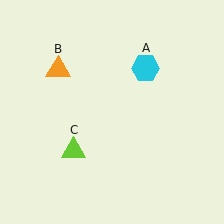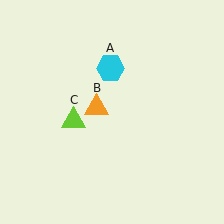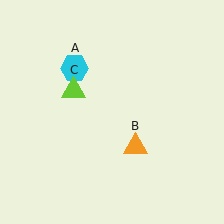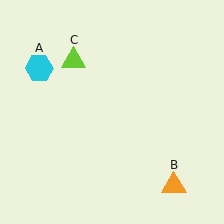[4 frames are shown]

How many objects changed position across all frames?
3 objects changed position: cyan hexagon (object A), orange triangle (object B), lime triangle (object C).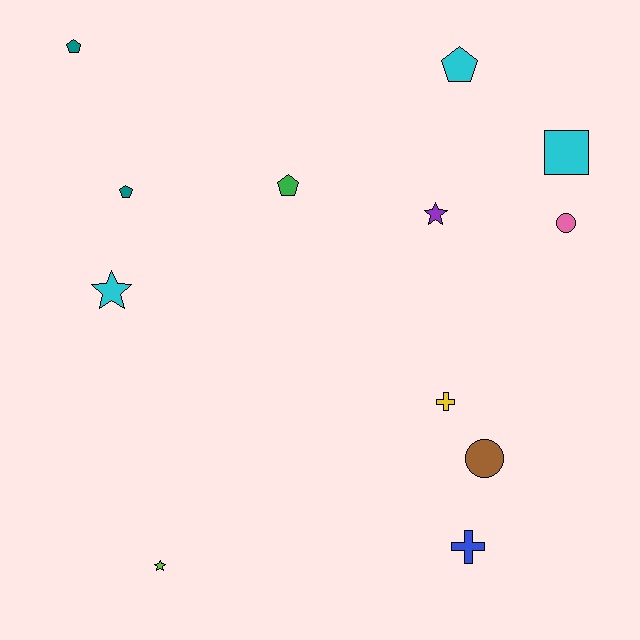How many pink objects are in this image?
There is 1 pink object.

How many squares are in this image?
There is 1 square.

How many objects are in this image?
There are 12 objects.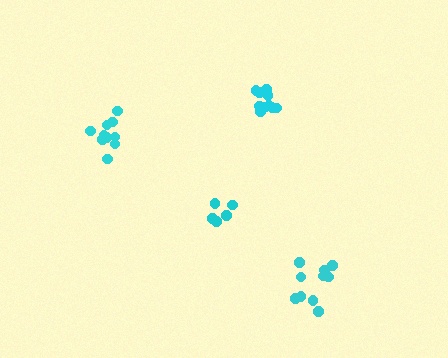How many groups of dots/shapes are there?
There are 4 groups.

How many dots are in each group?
Group 1: 5 dots, Group 2: 10 dots, Group 3: 10 dots, Group 4: 10 dots (35 total).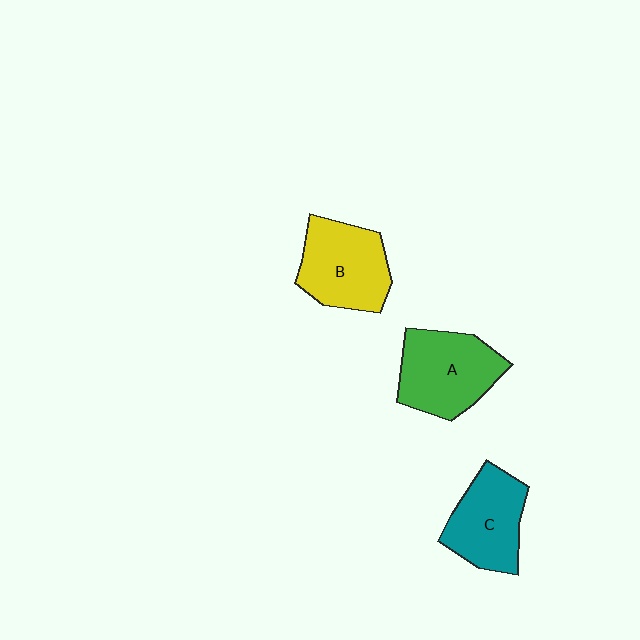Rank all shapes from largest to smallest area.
From largest to smallest: A (green), B (yellow), C (teal).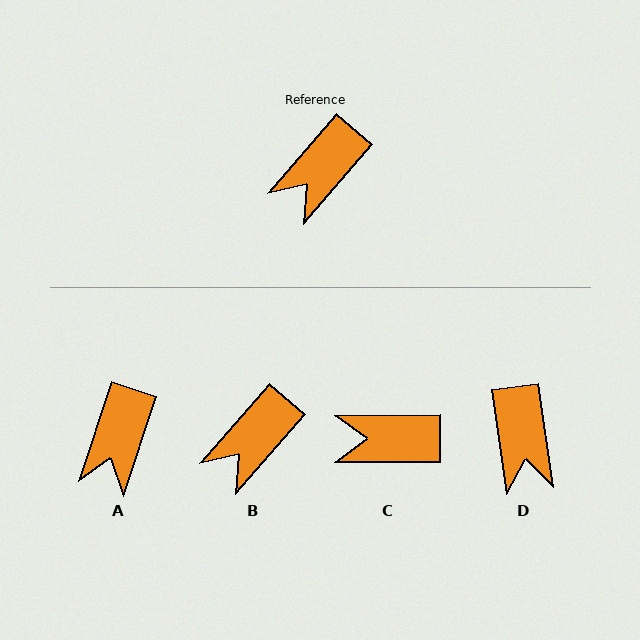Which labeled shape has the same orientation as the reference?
B.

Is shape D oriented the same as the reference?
No, it is off by about 49 degrees.